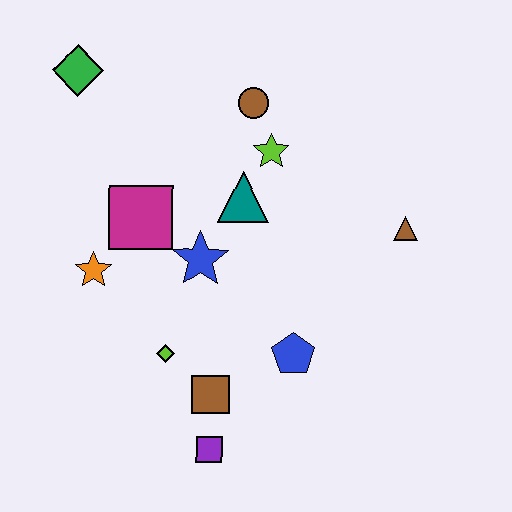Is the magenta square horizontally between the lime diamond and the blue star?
No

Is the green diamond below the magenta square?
No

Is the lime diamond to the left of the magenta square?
No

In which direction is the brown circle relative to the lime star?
The brown circle is above the lime star.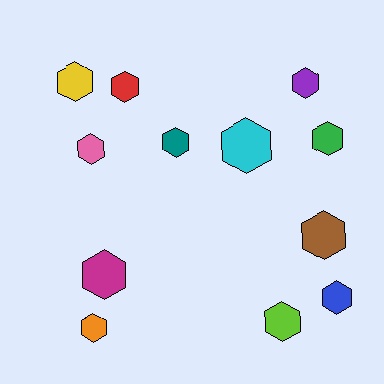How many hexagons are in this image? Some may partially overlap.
There are 12 hexagons.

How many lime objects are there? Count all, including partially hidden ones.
There is 1 lime object.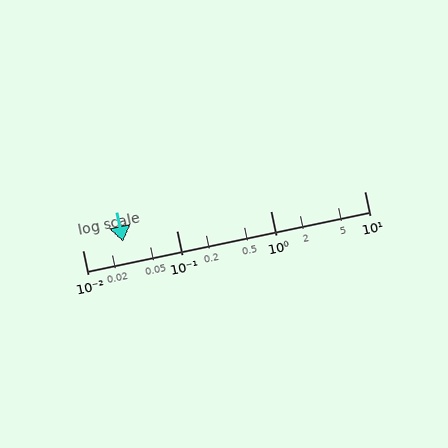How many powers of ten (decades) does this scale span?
The scale spans 3 decades, from 0.01 to 10.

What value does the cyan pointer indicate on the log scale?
The pointer indicates approximately 0.027.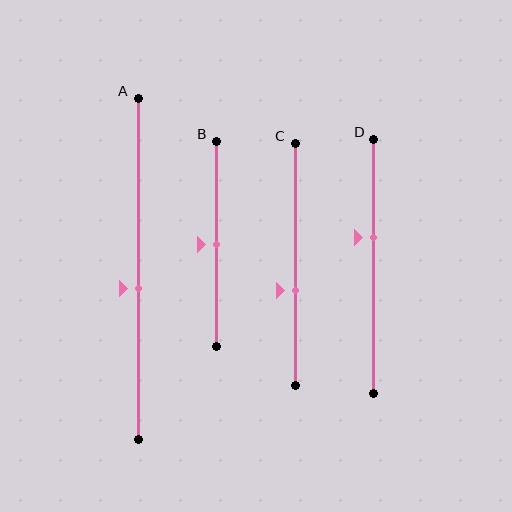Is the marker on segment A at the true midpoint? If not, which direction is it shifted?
No, the marker on segment A is shifted downward by about 6% of the segment length.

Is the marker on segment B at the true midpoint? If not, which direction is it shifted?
Yes, the marker on segment B is at the true midpoint.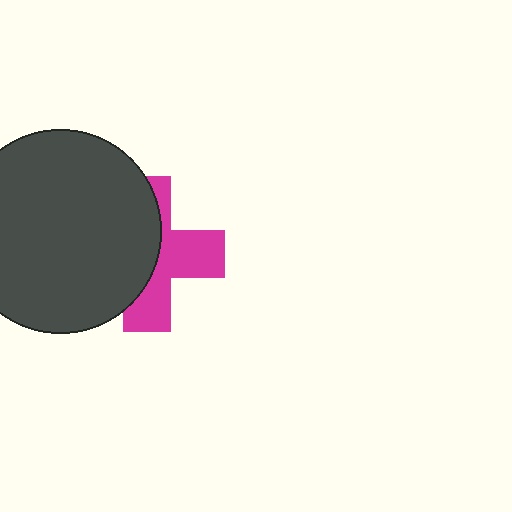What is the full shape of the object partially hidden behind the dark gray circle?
The partially hidden object is a magenta cross.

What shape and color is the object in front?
The object in front is a dark gray circle.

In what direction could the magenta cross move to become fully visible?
The magenta cross could move right. That would shift it out from behind the dark gray circle entirely.